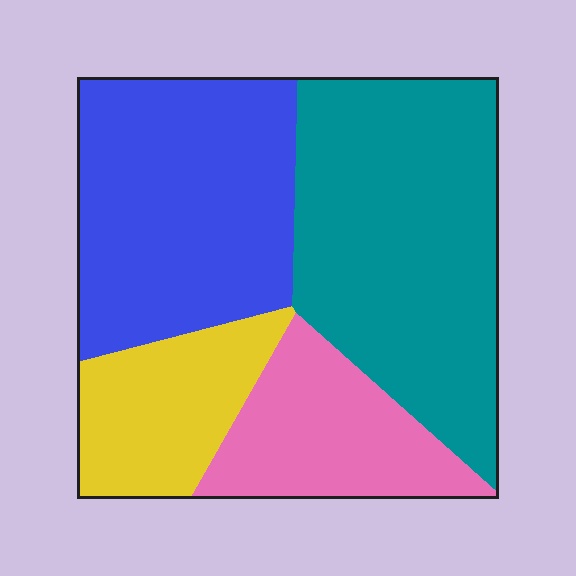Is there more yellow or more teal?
Teal.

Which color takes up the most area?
Teal, at roughly 35%.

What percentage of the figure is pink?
Pink covers 17% of the figure.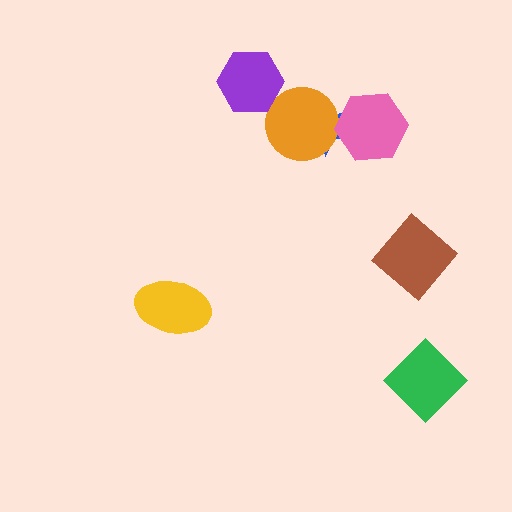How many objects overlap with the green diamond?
0 objects overlap with the green diamond.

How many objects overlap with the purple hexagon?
0 objects overlap with the purple hexagon.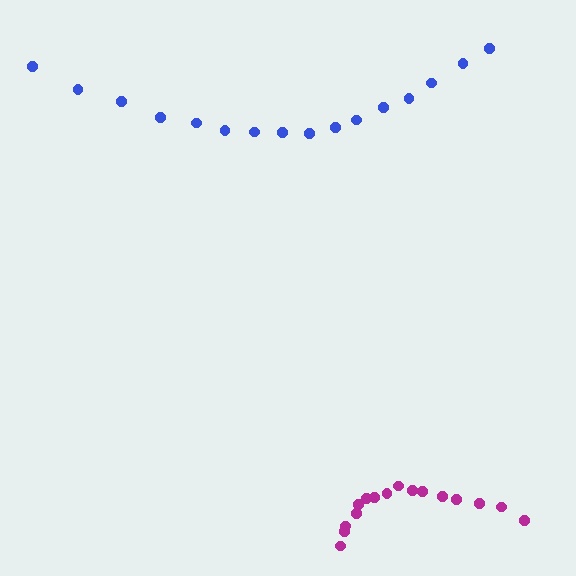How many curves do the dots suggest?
There are 2 distinct paths.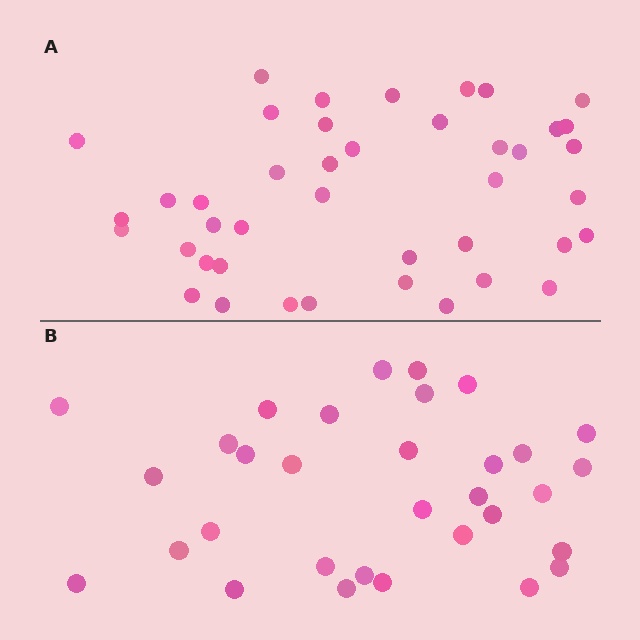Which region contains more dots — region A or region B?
Region A (the top region) has more dots.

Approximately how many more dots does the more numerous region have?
Region A has roughly 10 or so more dots than region B.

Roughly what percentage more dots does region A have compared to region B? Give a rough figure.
About 30% more.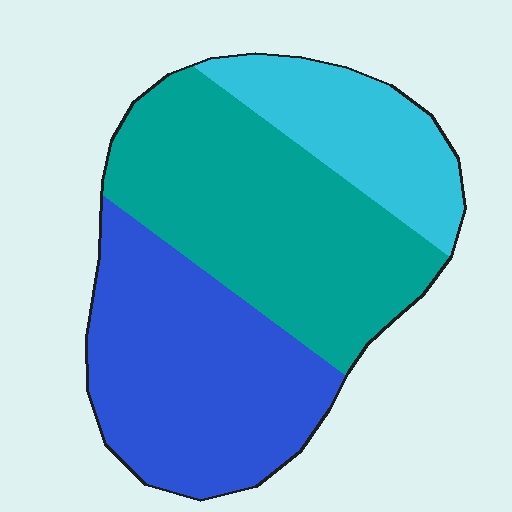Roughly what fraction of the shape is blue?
Blue takes up about three eighths (3/8) of the shape.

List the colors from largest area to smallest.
From largest to smallest: teal, blue, cyan.